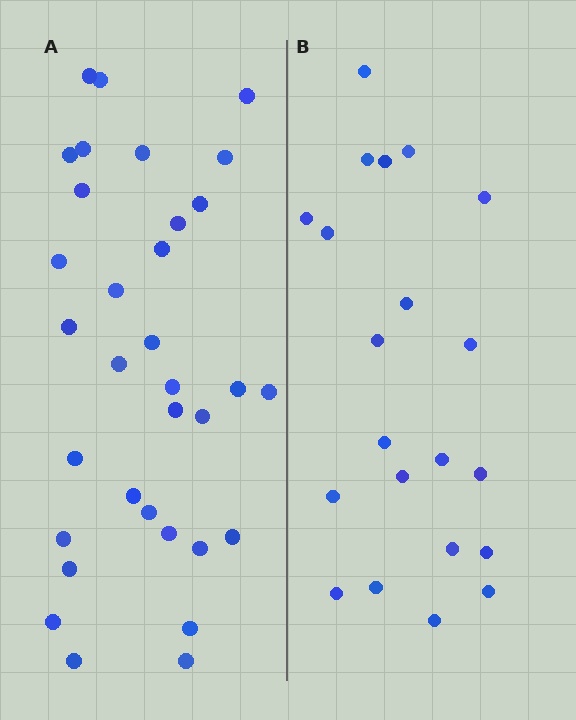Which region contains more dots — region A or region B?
Region A (the left region) has more dots.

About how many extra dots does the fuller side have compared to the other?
Region A has roughly 12 or so more dots than region B.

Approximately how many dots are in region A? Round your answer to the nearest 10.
About 30 dots. (The exact count is 33, which rounds to 30.)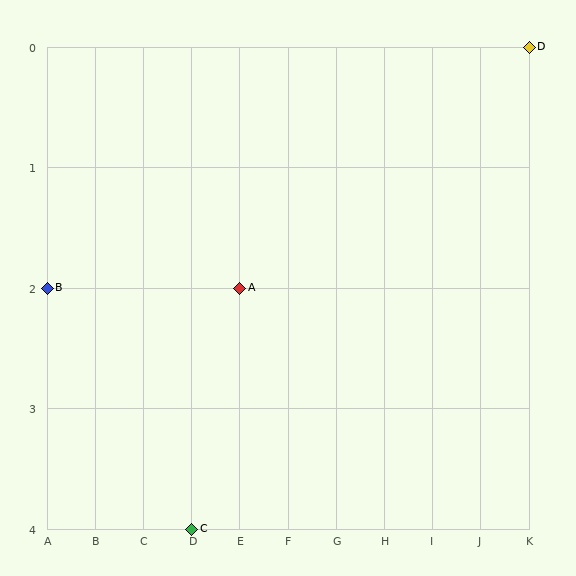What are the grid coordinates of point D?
Point D is at grid coordinates (K, 0).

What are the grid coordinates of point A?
Point A is at grid coordinates (E, 2).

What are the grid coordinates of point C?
Point C is at grid coordinates (D, 4).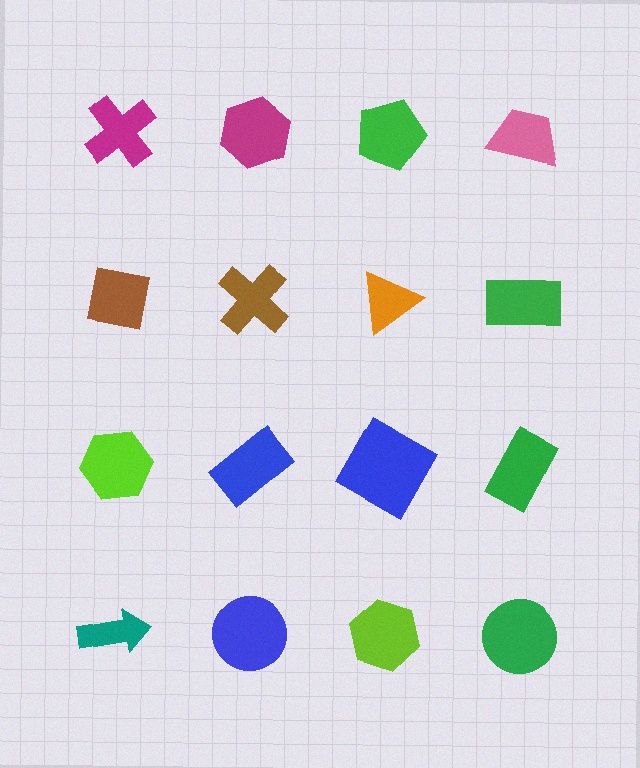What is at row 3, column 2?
A blue rectangle.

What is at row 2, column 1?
A brown square.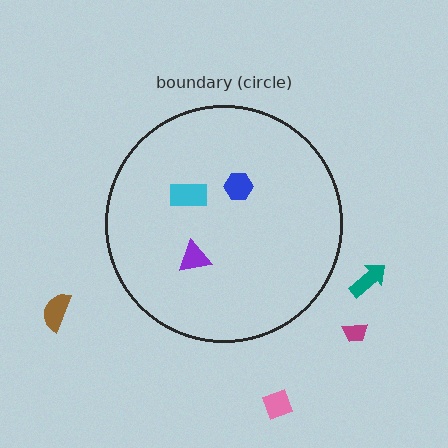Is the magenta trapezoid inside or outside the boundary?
Outside.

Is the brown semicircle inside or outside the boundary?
Outside.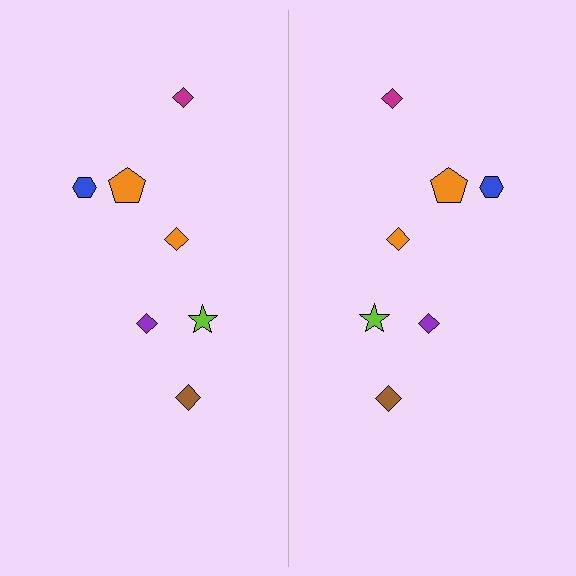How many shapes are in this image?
There are 14 shapes in this image.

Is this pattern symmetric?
Yes, this pattern has bilateral (reflection) symmetry.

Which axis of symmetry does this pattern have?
The pattern has a vertical axis of symmetry running through the center of the image.